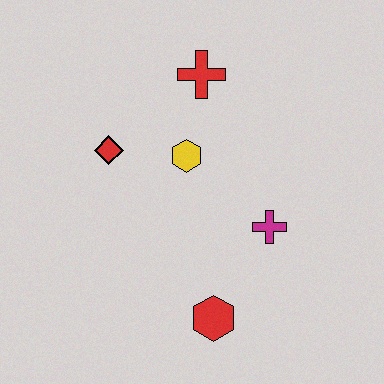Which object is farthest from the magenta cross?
The red diamond is farthest from the magenta cross.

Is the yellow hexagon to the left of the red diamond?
No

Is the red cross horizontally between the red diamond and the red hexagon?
Yes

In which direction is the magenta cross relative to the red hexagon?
The magenta cross is above the red hexagon.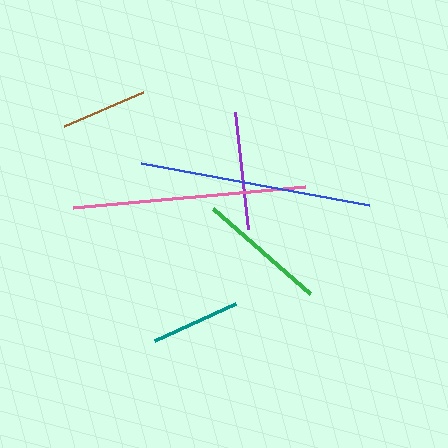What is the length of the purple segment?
The purple segment is approximately 117 pixels long.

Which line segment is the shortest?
The brown line is the shortest at approximately 86 pixels.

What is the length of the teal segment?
The teal segment is approximately 89 pixels long.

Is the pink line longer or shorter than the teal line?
The pink line is longer than the teal line.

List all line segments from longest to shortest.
From longest to shortest: pink, blue, green, purple, teal, brown.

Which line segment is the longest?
The pink line is the longest at approximately 234 pixels.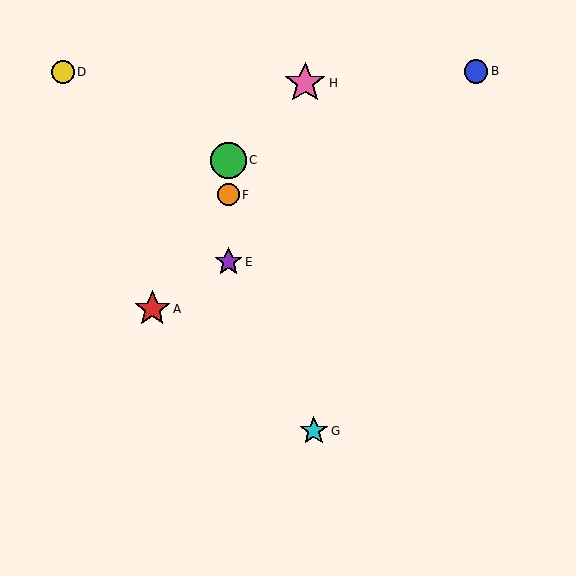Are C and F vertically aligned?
Yes, both are at x≈228.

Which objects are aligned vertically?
Objects C, E, F are aligned vertically.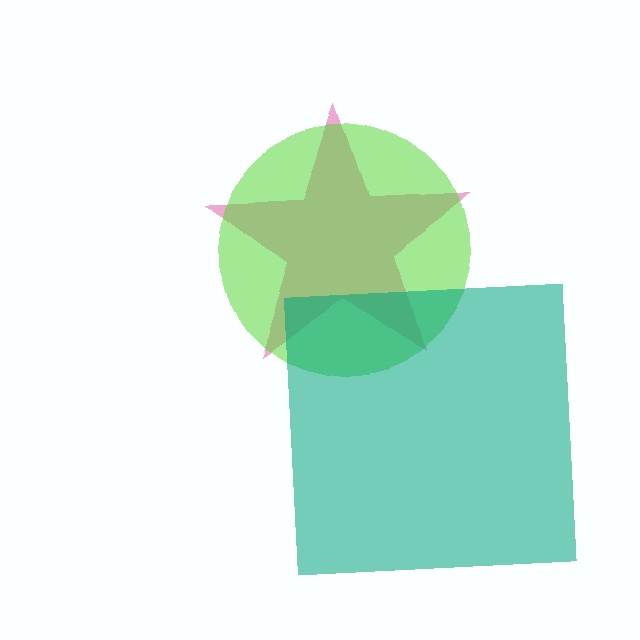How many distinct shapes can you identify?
There are 3 distinct shapes: a magenta star, a lime circle, a teal square.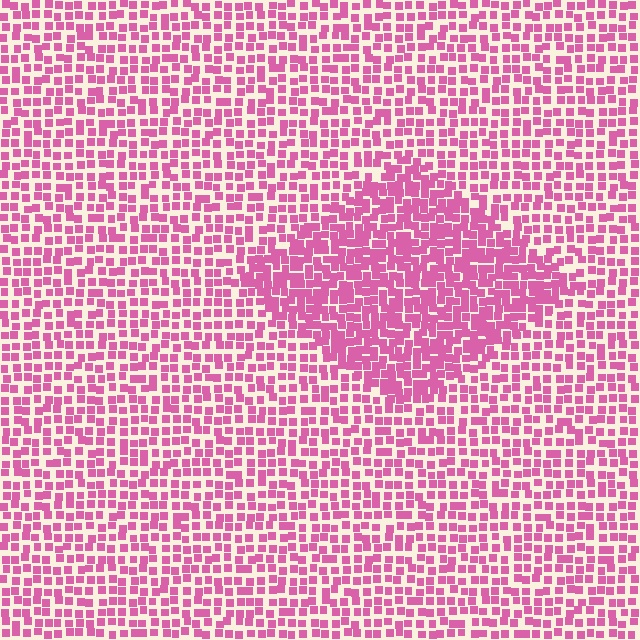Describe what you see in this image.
The image contains small pink elements arranged at two different densities. A diamond-shaped region is visible where the elements are more densely packed than the surrounding area.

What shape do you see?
I see a diamond.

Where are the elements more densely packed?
The elements are more densely packed inside the diamond boundary.